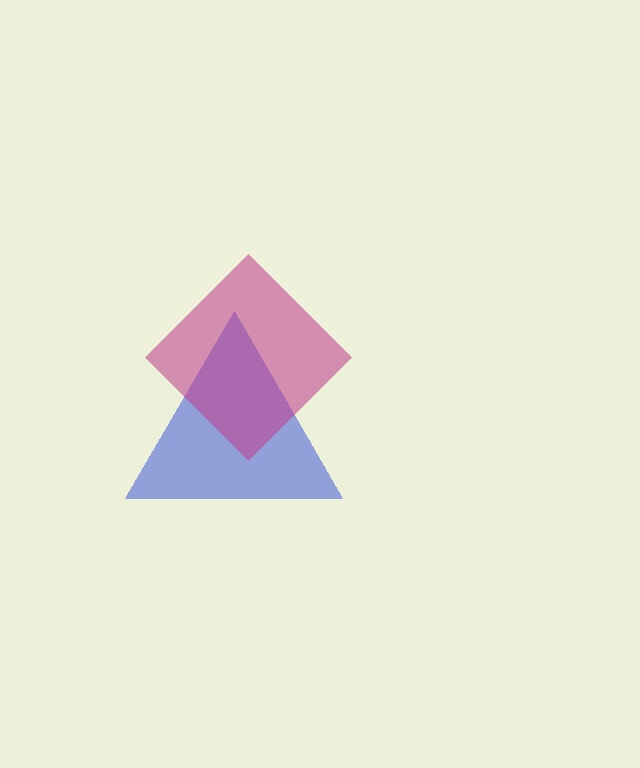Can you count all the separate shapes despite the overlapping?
Yes, there are 2 separate shapes.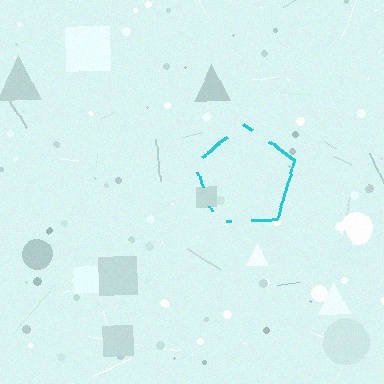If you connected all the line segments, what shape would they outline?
They would outline a pentagon.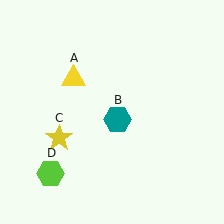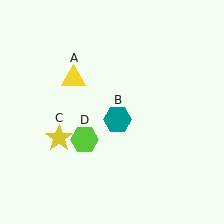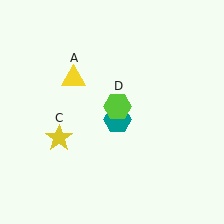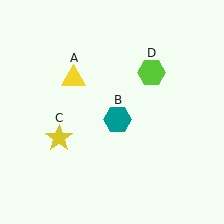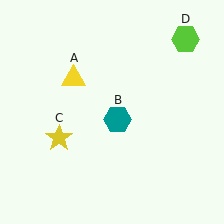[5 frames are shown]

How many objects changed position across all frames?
1 object changed position: lime hexagon (object D).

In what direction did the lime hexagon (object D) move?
The lime hexagon (object D) moved up and to the right.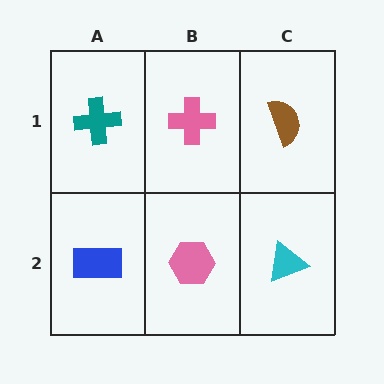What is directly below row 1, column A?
A blue rectangle.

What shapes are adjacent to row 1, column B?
A pink hexagon (row 2, column B), a teal cross (row 1, column A), a brown semicircle (row 1, column C).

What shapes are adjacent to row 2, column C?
A brown semicircle (row 1, column C), a pink hexagon (row 2, column B).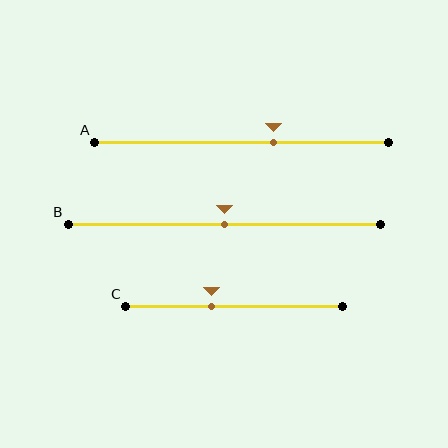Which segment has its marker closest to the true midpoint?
Segment B has its marker closest to the true midpoint.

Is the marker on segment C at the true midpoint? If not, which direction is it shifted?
No, the marker on segment C is shifted to the left by about 11% of the segment length.